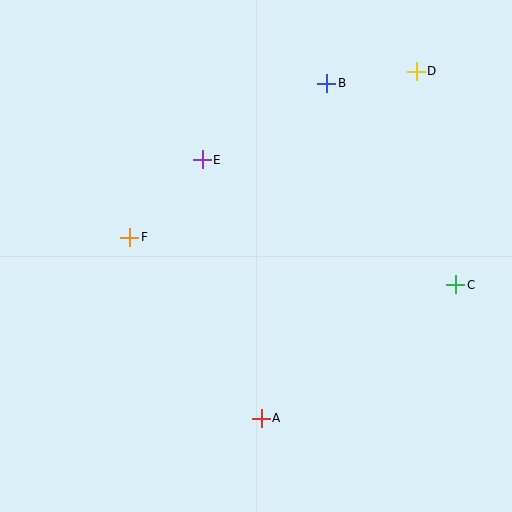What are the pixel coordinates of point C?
Point C is at (456, 285).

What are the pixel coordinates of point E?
Point E is at (202, 160).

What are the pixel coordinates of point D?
Point D is at (416, 71).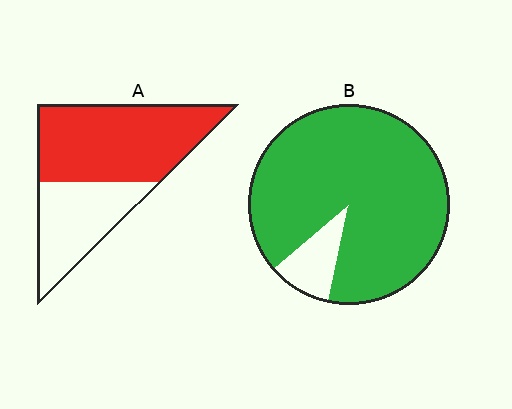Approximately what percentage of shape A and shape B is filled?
A is approximately 65% and B is approximately 90%.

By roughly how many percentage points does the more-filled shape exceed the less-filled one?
By roughly 25 percentage points (B over A).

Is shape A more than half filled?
Yes.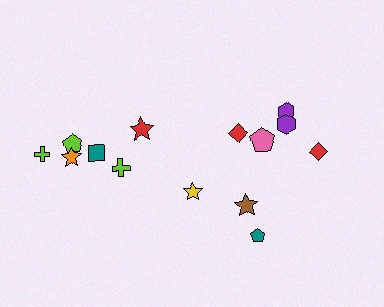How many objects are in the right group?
There are 8 objects.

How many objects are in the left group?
There are 6 objects.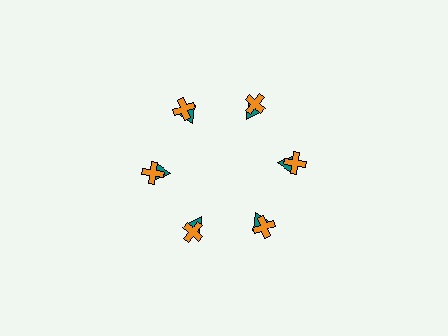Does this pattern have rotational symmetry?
Yes, this pattern has 6-fold rotational symmetry. It looks the same after rotating 60 degrees around the center.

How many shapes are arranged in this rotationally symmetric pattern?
There are 12 shapes, arranged in 6 groups of 2.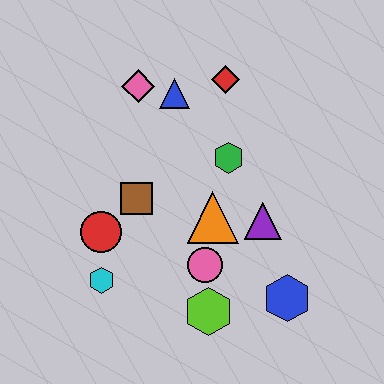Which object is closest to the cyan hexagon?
The red circle is closest to the cyan hexagon.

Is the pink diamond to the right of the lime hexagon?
No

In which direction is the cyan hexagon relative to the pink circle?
The cyan hexagon is to the left of the pink circle.